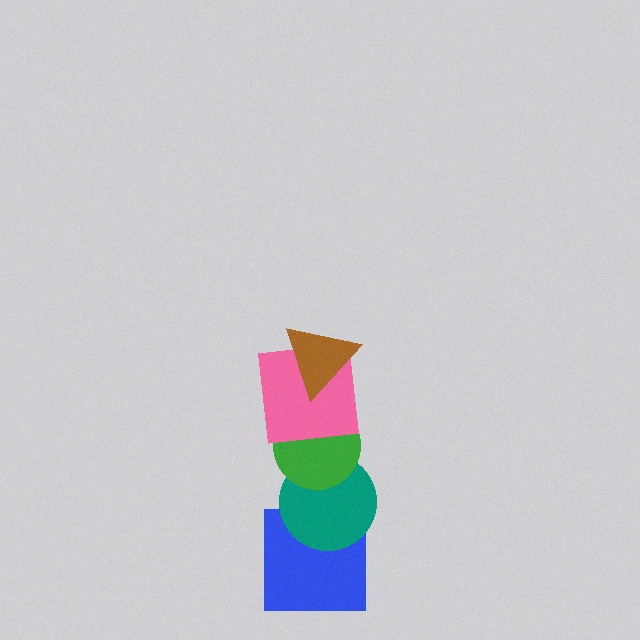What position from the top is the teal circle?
The teal circle is 4th from the top.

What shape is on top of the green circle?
The pink square is on top of the green circle.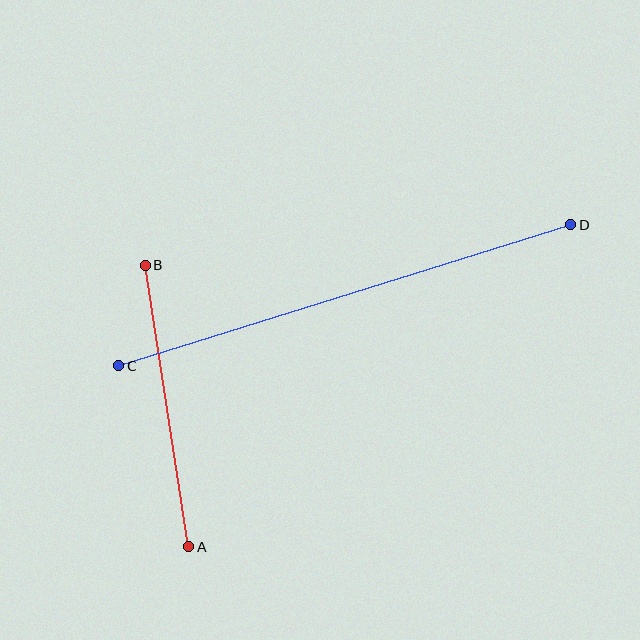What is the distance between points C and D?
The distance is approximately 473 pixels.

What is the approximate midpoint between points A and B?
The midpoint is at approximately (167, 406) pixels.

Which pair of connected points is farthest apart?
Points C and D are farthest apart.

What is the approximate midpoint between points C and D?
The midpoint is at approximately (345, 295) pixels.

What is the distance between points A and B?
The distance is approximately 285 pixels.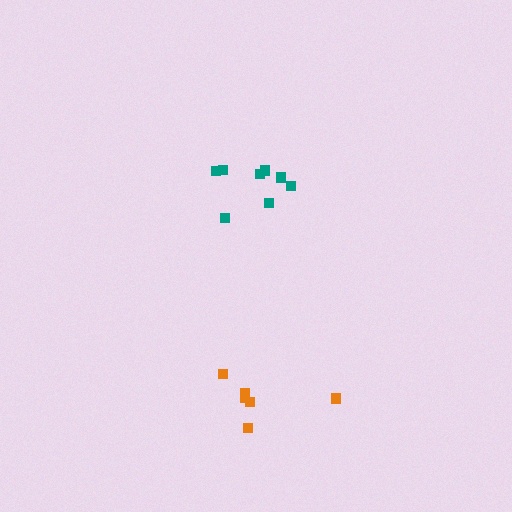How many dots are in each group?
Group 1: 6 dots, Group 2: 8 dots (14 total).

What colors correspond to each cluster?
The clusters are colored: orange, teal.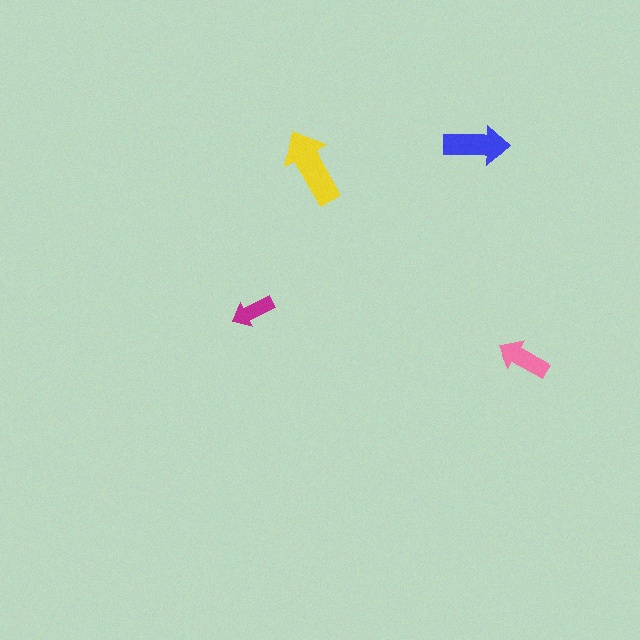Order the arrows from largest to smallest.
the yellow one, the blue one, the pink one, the magenta one.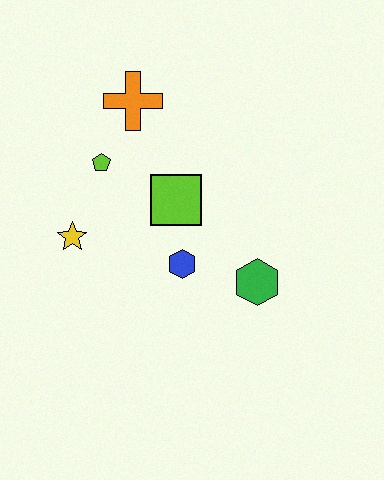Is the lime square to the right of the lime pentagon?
Yes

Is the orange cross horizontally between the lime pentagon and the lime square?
Yes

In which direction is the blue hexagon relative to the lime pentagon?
The blue hexagon is below the lime pentagon.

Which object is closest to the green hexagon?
The blue hexagon is closest to the green hexagon.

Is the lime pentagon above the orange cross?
No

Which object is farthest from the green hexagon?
The orange cross is farthest from the green hexagon.